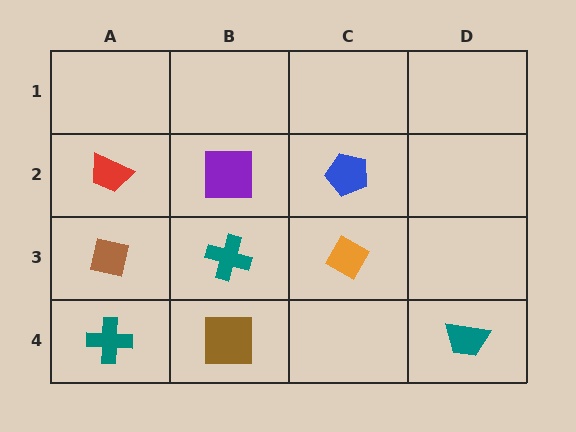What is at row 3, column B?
A teal cross.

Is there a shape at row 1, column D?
No, that cell is empty.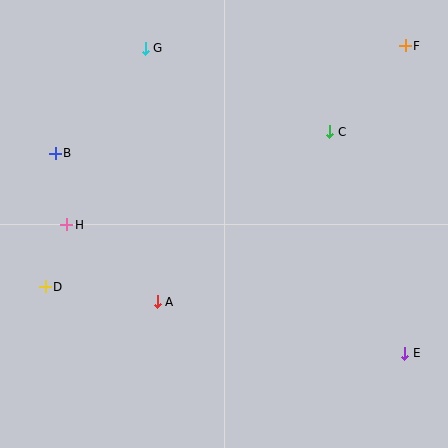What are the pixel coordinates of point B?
Point B is at (55, 153).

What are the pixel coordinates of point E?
Point E is at (405, 353).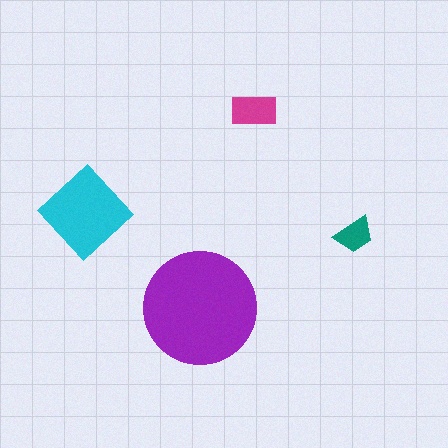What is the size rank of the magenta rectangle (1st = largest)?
3rd.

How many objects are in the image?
There are 4 objects in the image.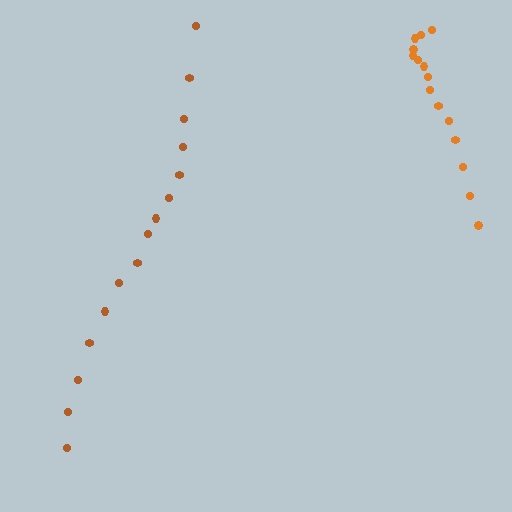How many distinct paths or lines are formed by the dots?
There are 2 distinct paths.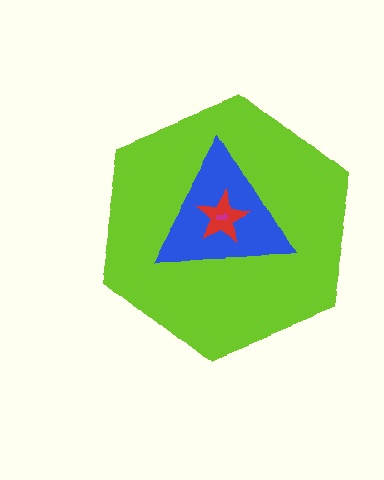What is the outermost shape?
The lime hexagon.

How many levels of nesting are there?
4.